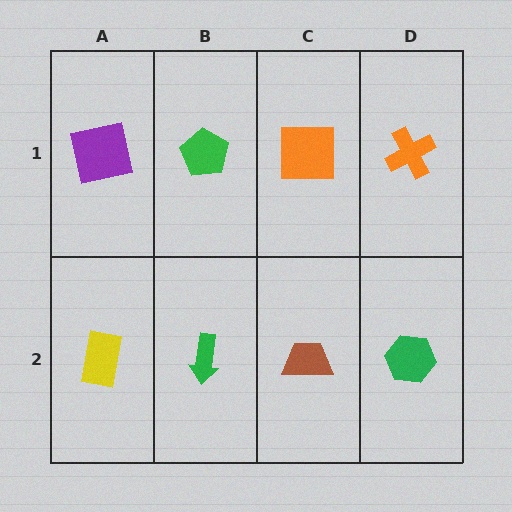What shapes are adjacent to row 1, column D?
A green hexagon (row 2, column D), an orange square (row 1, column C).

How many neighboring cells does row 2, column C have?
3.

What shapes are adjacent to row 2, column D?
An orange cross (row 1, column D), a brown trapezoid (row 2, column C).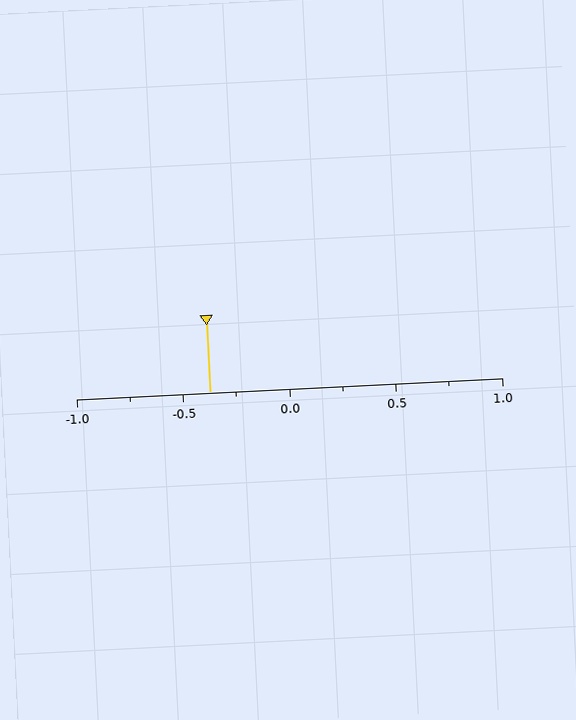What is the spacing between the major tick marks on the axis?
The major ticks are spaced 0.5 apart.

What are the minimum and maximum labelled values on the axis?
The axis runs from -1.0 to 1.0.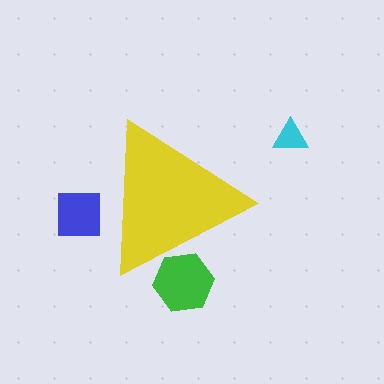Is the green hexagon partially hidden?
Yes, the green hexagon is partially hidden behind the yellow triangle.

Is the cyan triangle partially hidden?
No, the cyan triangle is fully visible.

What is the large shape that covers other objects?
A yellow triangle.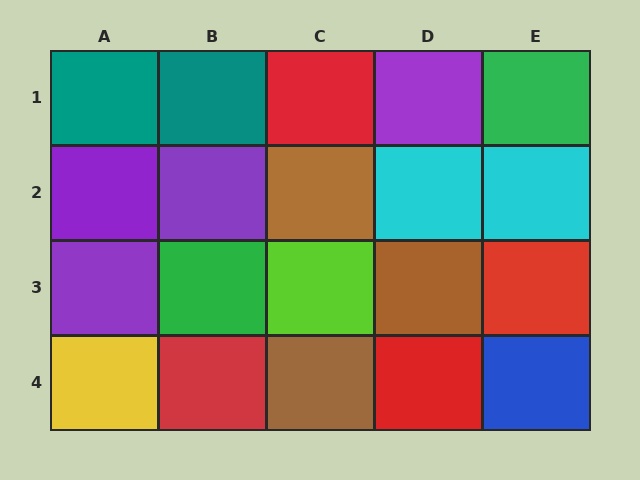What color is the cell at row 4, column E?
Blue.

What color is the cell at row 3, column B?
Green.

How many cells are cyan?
2 cells are cyan.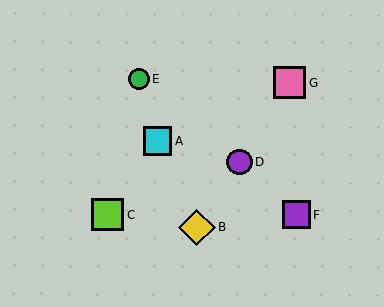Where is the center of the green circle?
The center of the green circle is at (139, 79).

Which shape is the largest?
The yellow diamond (labeled B) is the largest.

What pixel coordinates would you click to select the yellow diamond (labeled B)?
Click at (197, 227) to select the yellow diamond B.